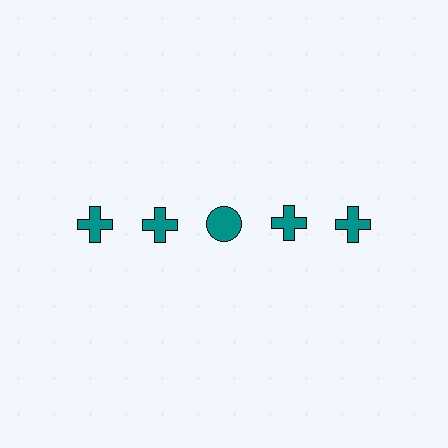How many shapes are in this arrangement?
There are 5 shapes arranged in a grid pattern.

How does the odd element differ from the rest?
It has a different shape: circle instead of cross.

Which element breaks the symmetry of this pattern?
The teal circle in the top row, center column breaks the symmetry. All other shapes are teal crosses.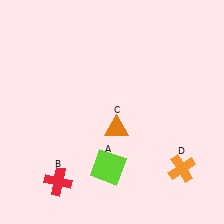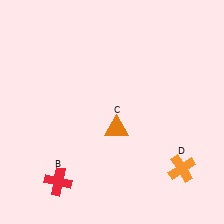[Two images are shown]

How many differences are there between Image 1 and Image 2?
There is 1 difference between the two images.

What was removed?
The lime square (A) was removed in Image 2.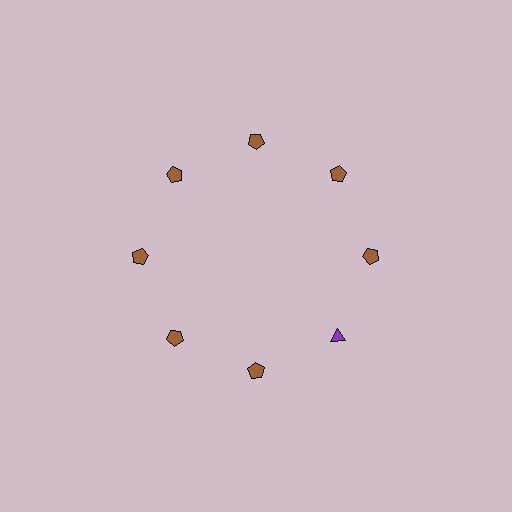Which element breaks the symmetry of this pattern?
The purple triangle at roughly the 4 o'clock position breaks the symmetry. All other shapes are brown pentagons.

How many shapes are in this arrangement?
There are 8 shapes arranged in a ring pattern.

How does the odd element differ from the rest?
It differs in both color (purple instead of brown) and shape (triangle instead of pentagon).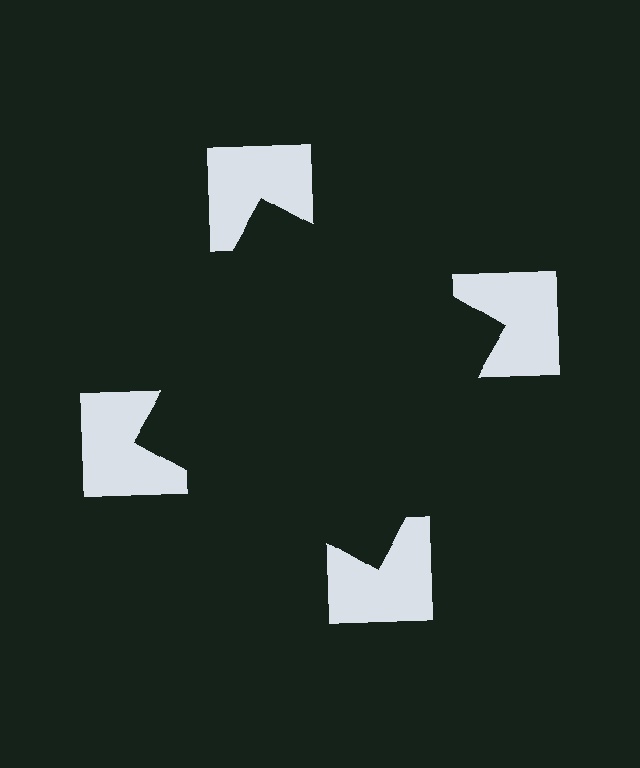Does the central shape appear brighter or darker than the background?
It typically appears slightly darker than the background, even though no actual brightness change is drawn.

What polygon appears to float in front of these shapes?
An illusory square — its edges are inferred from the aligned wedge cuts in the notched squares, not physically drawn.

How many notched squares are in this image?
There are 4 — one at each vertex of the illusory square.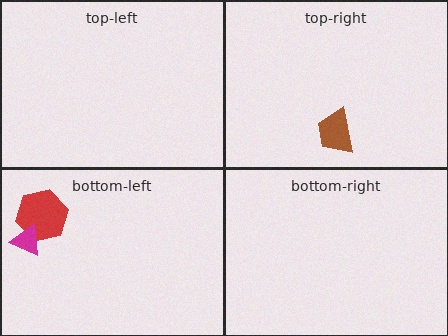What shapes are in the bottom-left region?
The red hexagon, the magenta triangle.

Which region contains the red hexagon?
The bottom-left region.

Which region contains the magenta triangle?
The bottom-left region.